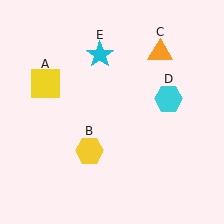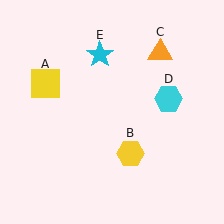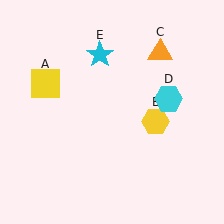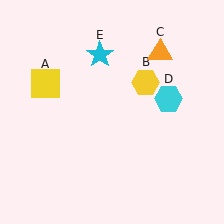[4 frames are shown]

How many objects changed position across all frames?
1 object changed position: yellow hexagon (object B).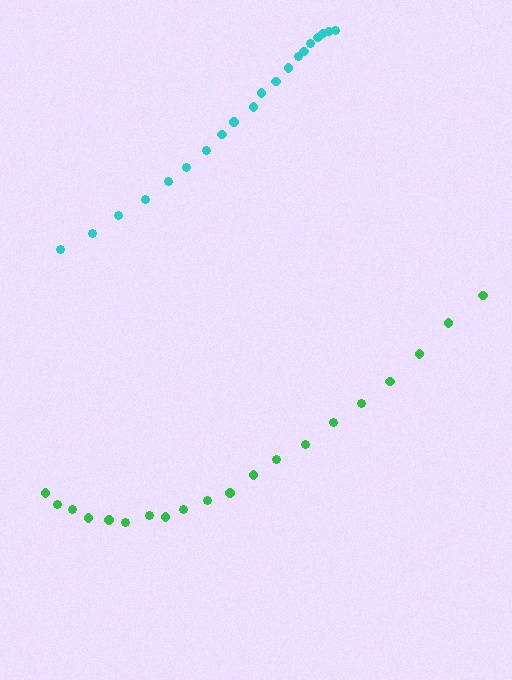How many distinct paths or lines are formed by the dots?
There are 2 distinct paths.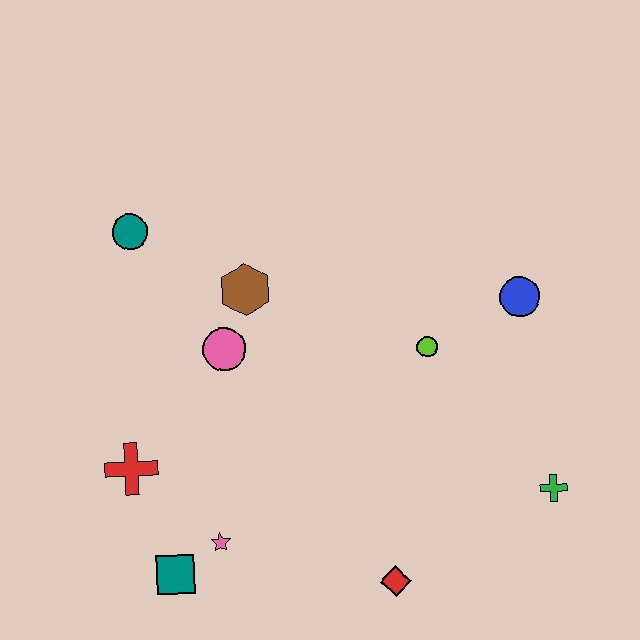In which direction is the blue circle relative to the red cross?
The blue circle is to the right of the red cross.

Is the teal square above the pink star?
No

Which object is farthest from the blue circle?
The teal square is farthest from the blue circle.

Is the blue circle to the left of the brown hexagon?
No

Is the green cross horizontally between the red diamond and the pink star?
No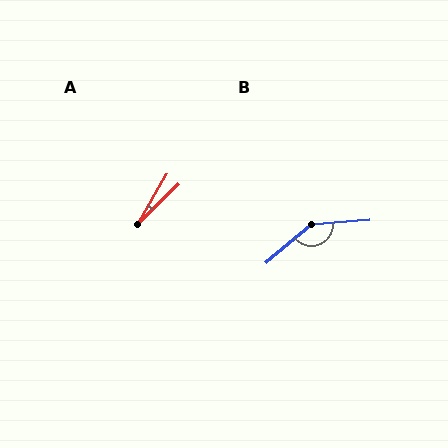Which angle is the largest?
B, at approximately 144 degrees.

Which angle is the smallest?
A, at approximately 15 degrees.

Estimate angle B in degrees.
Approximately 144 degrees.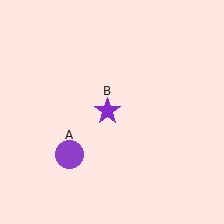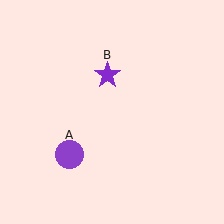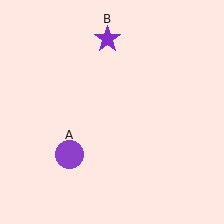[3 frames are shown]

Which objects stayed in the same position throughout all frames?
Purple circle (object A) remained stationary.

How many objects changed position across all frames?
1 object changed position: purple star (object B).